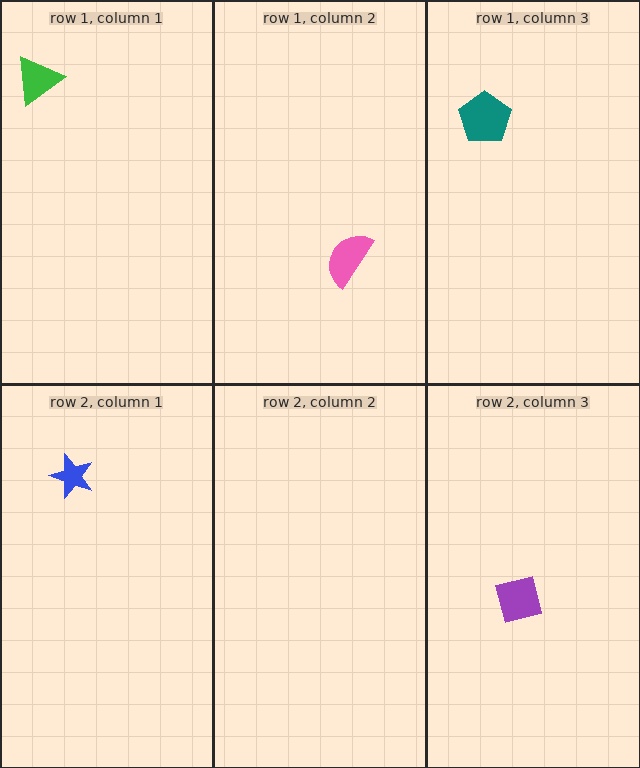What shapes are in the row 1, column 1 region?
The green triangle.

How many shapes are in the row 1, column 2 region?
1.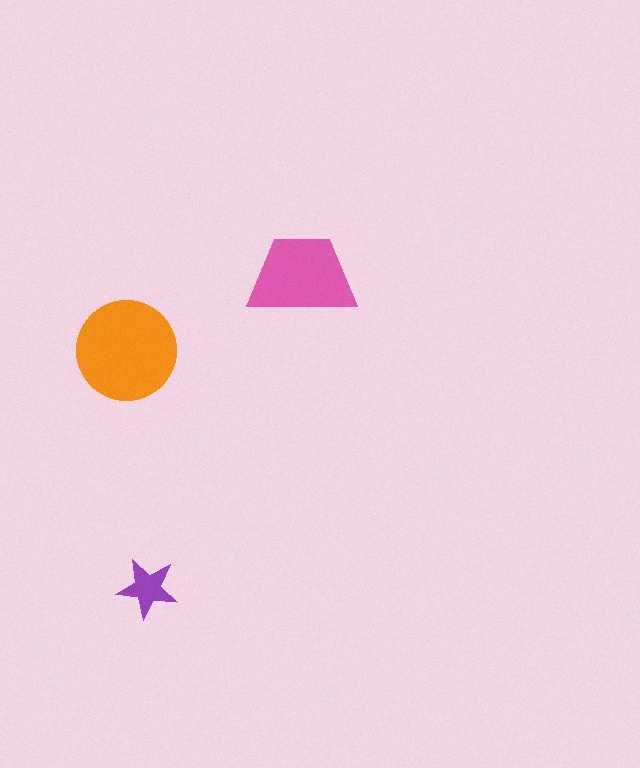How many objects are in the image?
There are 3 objects in the image.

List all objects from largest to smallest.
The orange circle, the pink trapezoid, the purple star.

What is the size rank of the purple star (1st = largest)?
3rd.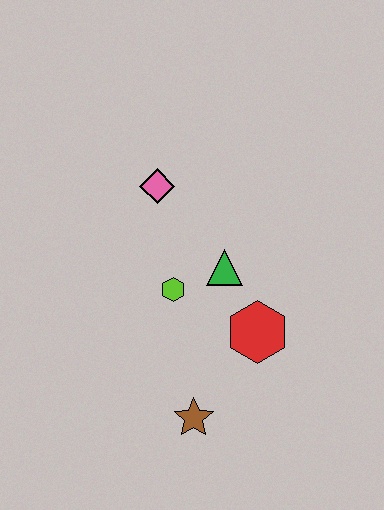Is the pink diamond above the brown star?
Yes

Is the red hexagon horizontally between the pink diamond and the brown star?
No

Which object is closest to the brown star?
The red hexagon is closest to the brown star.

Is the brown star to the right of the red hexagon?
No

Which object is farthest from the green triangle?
The brown star is farthest from the green triangle.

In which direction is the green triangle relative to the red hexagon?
The green triangle is above the red hexagon.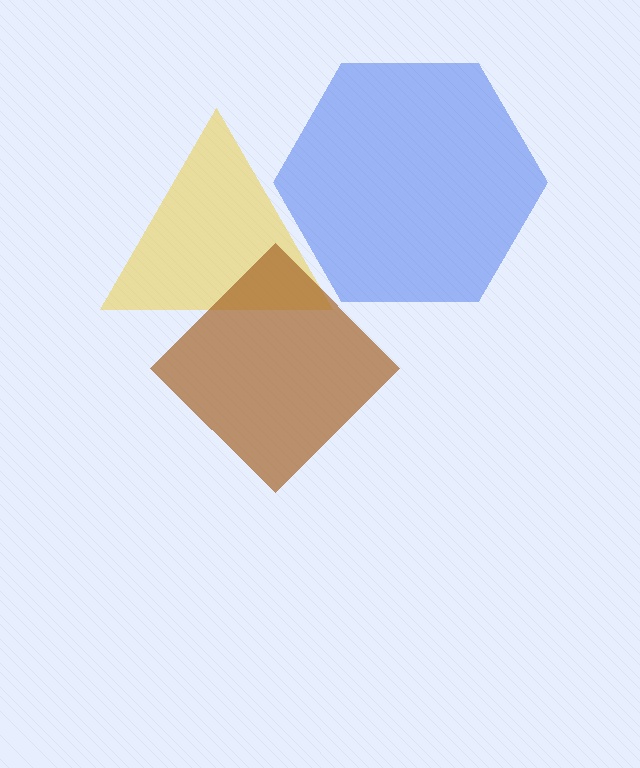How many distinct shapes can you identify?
There are 3 distinct shapes: a yellow triangle, a brown diamond, a blue hexagon.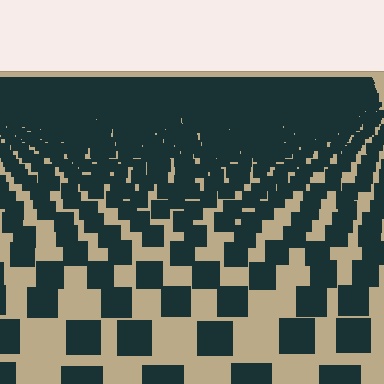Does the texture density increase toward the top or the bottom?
Density increases toward the top.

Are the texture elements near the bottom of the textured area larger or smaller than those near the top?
Larger. Near the bottom, elements are closer to the viewer and appear at a bigger on-screen size.